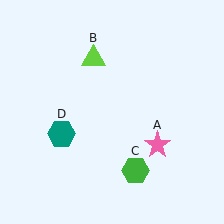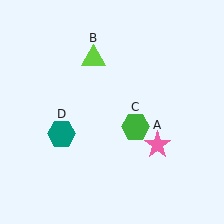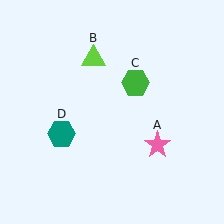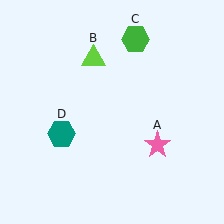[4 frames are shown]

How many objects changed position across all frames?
1 object changed position: green hexagon (object C).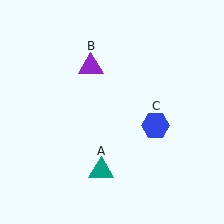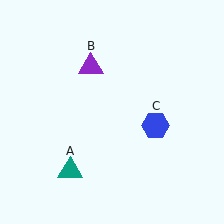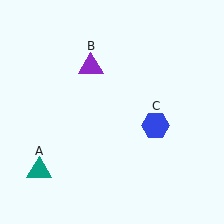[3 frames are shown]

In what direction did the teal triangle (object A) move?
The teal triangle (object A) moved left.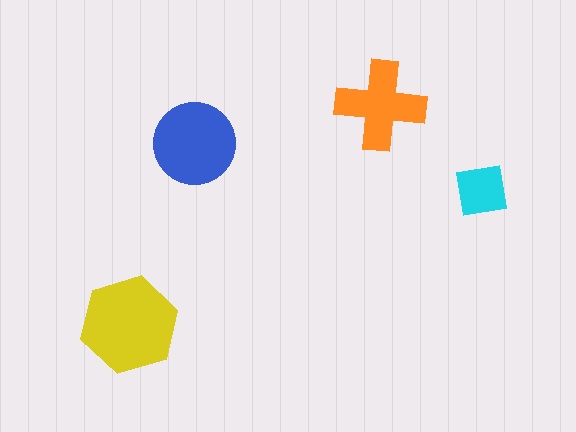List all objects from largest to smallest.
The yellow hexagon, the blue circle, the orange cross, the cyan square.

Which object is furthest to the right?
The cyan square is rightmost.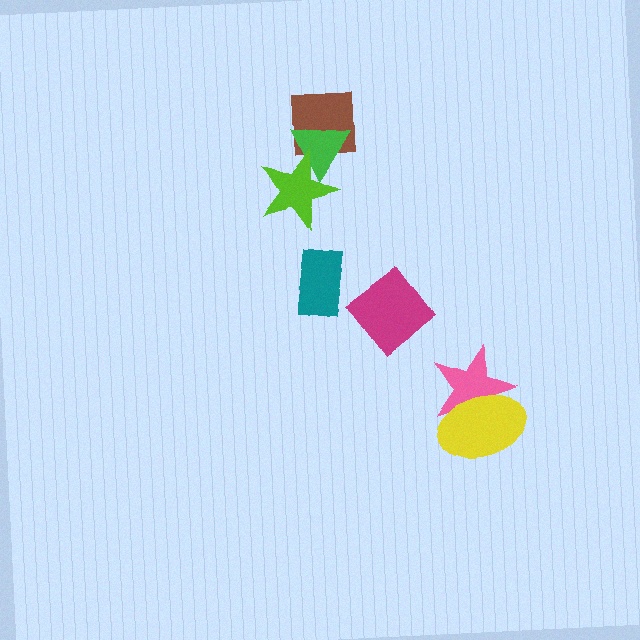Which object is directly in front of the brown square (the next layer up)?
The green triangle is directly in front of the brown square.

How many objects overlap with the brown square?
2 objects overlap with the brown square.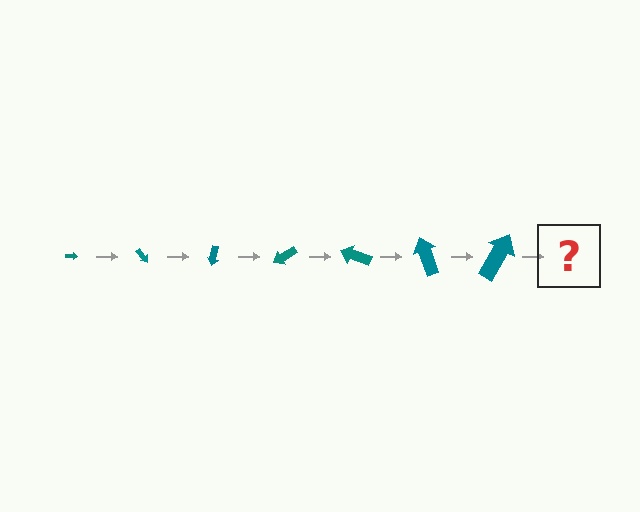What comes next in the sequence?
The next element should be an arrow, larger than the previous one and rotated 350 degrees from the start.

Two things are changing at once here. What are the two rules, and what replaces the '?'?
The two rules are that the arrow grows larger each step and it rotates 50 degrees each step. The '?' should be an arrow, larger than the previous one and rotated 350 degrees from the start.